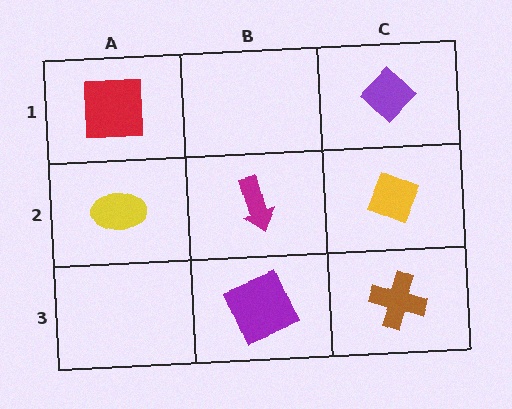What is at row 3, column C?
A brown cross.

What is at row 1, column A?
A red square.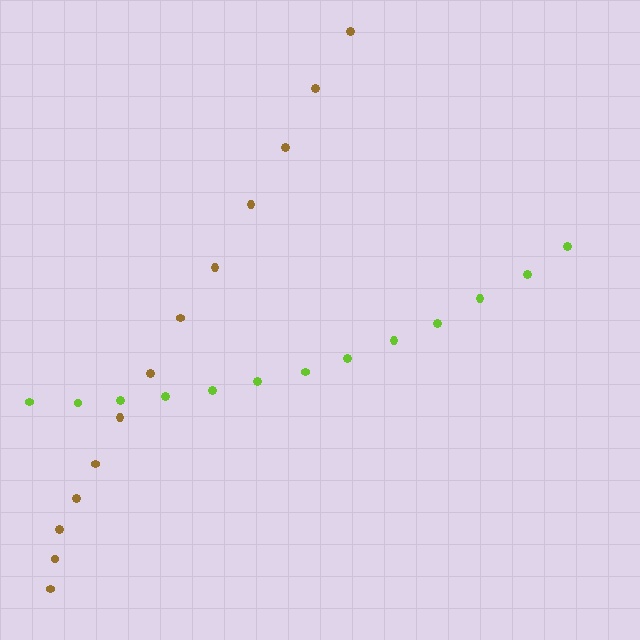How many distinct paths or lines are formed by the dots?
There are 2 distinct paths.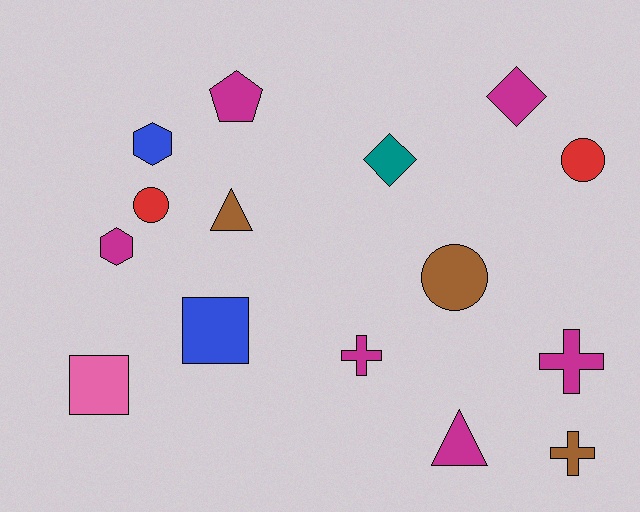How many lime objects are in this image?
There are no lime objects.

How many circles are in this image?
There are 3 circles.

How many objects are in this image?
There are 15 objects.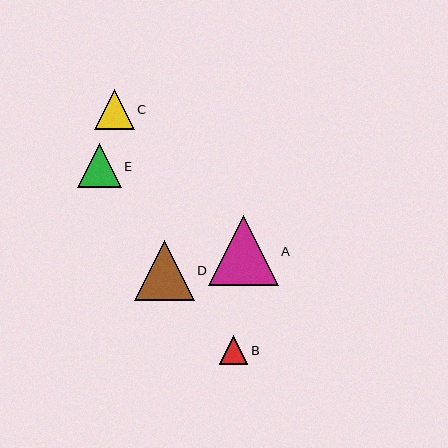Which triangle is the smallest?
Triangle B is the smallest with a size of approximately 28 pixels.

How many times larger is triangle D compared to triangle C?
Triangle D is approximately 1.5 times the size of triangle C.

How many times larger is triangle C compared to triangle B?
Triangle C is approximately 1.4 times the size of triangle B.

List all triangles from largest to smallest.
From largest to smallest: A, D, E, C, B.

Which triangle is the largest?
Triangle A is the largest with a size of approximately 70 pixels.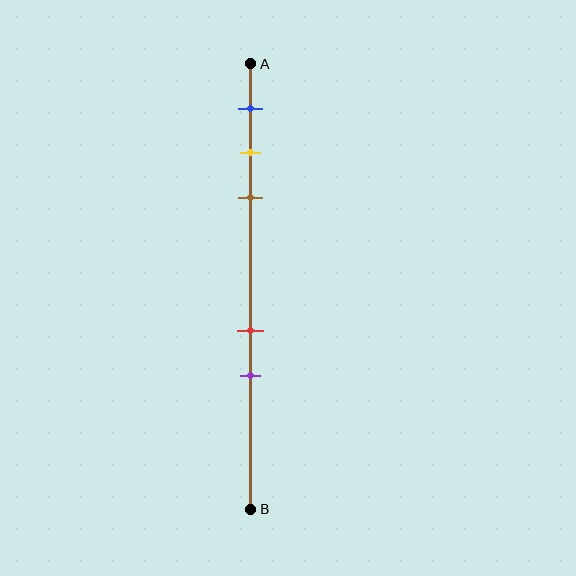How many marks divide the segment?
There are 5 marks dividing the segment.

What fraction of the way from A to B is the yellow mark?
The yellow mark is approximately 20% (0.2) of the way from A to B.